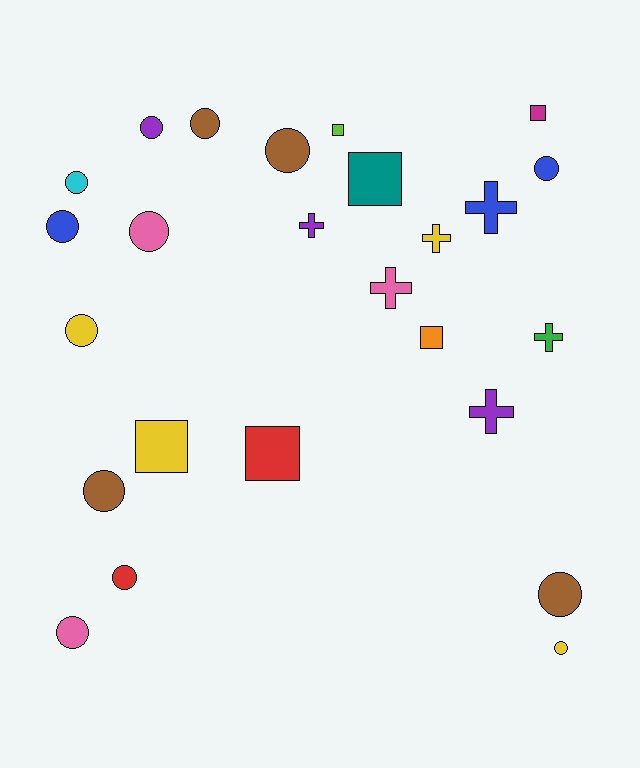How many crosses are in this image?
There are 6 crosses.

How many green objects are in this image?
There is 1 green object.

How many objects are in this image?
There are 25 objects.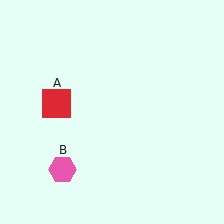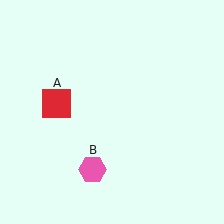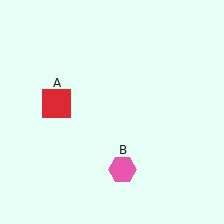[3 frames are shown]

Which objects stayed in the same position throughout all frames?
Red square (object A) remained stationary.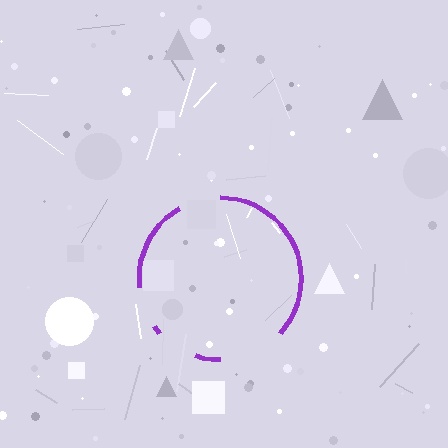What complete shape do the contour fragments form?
The contour fragments form a circle.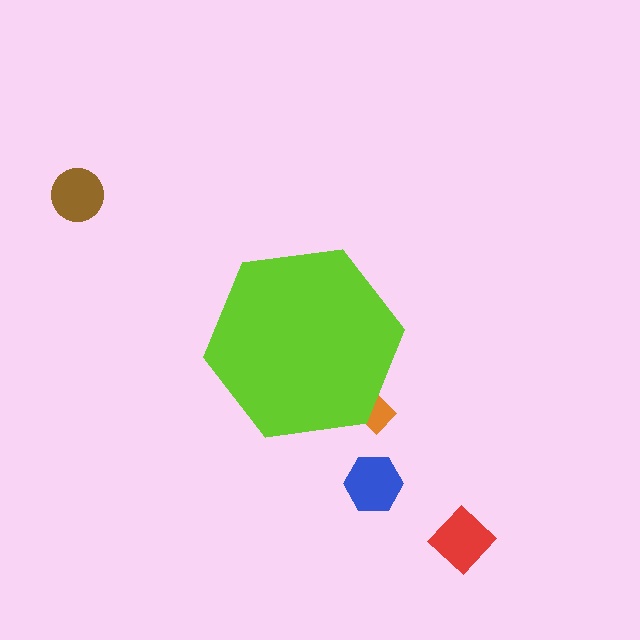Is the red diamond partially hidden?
No, the red diamond is fully visible.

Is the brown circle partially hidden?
No, the brown circle is fully visible.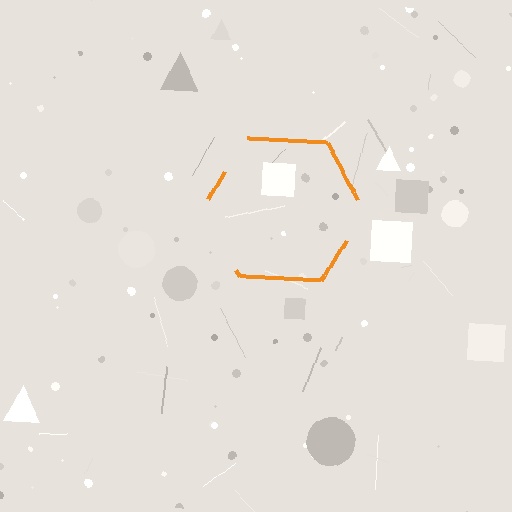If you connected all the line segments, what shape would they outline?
They would outline a hexagon.